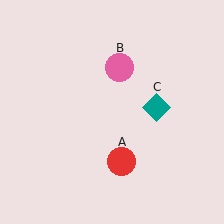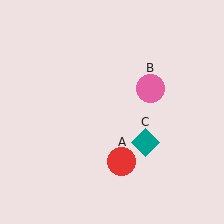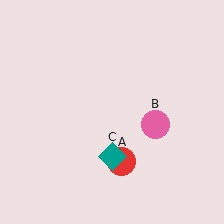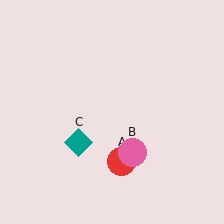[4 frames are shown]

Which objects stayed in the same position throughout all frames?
Red circle (object A) remained stationary.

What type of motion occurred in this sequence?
The pink circle (object B), teal diamond (object C) rotated clockwise around the center of the scene.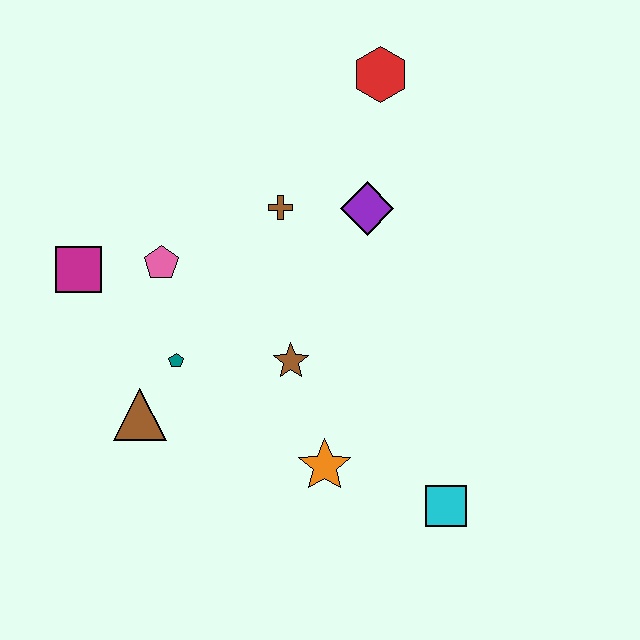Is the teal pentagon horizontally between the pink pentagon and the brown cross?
Yes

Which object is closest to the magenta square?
The pink pentagon is closest to the magenta square.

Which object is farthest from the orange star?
The red hexagon is farthest from the orange star.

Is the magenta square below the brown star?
No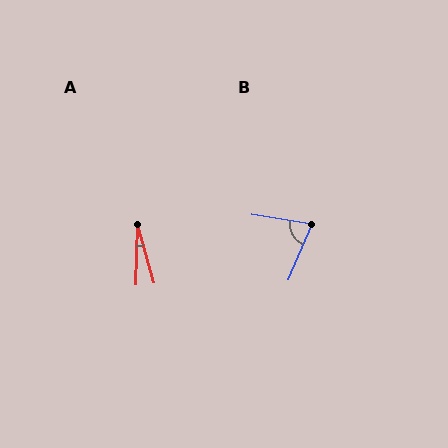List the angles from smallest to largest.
A (16°), B (76°).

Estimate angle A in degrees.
Approximately 16 degrees.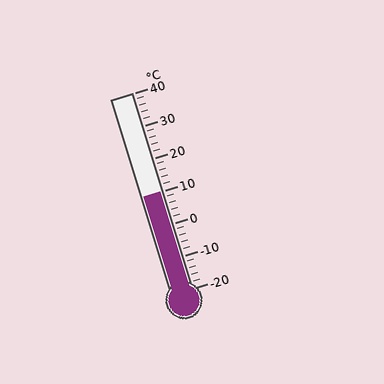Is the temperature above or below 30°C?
The temperature is below 30°C.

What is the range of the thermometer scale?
The thermometer scale ranges from -20°C to 40°C.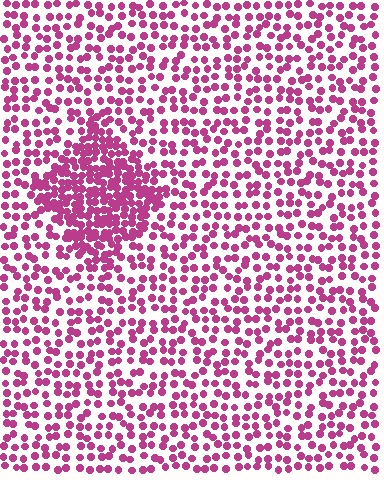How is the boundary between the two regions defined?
The boundary is defined by a change in element density (approximately 2.2x ratio). All elements are the same color, size, and shape.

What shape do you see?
I see a diamond.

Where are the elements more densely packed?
The elements are more densely packed inside the diamond boundary.